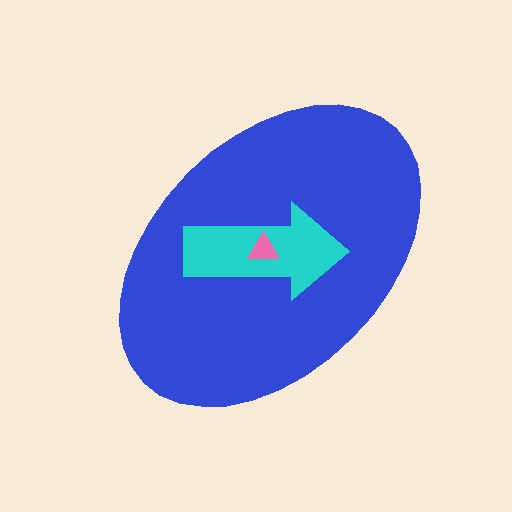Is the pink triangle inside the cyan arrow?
Yes.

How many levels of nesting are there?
3.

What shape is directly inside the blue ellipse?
The cyan arrow.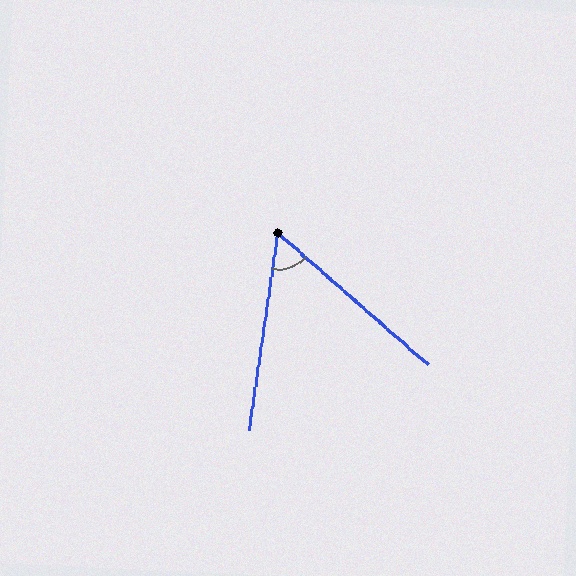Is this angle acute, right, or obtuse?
It is acute.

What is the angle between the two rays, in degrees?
Approximately 57 degrees.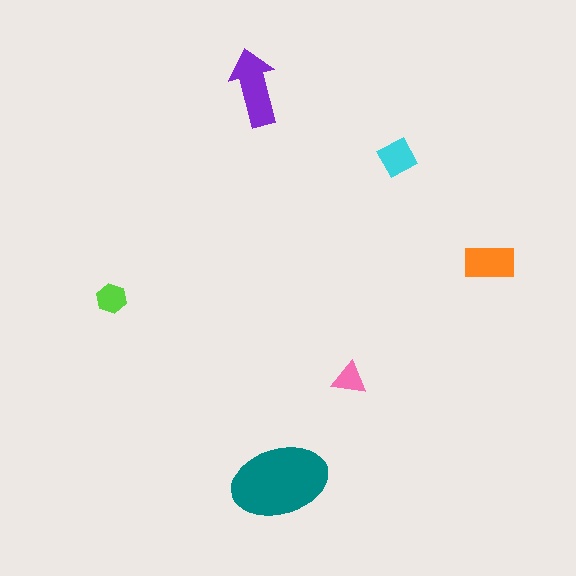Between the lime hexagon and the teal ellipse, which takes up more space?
The teal ellipse.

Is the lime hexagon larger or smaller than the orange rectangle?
Smaller.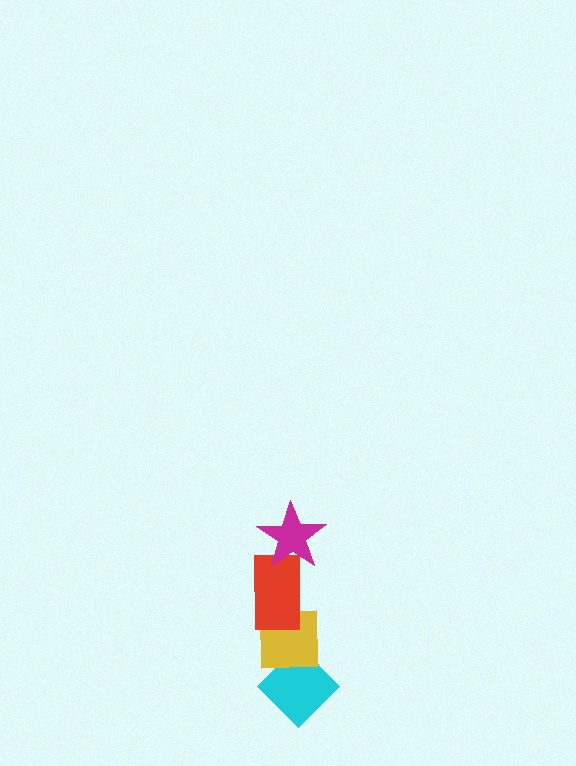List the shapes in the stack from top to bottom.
From top to bottom: the magenta star, the red rectangle, the yellow square, the cyan diamond.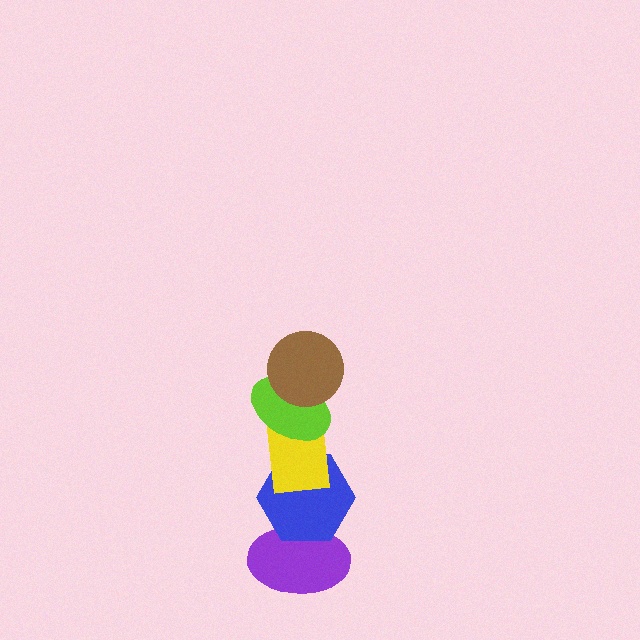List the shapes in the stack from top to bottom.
From top to bottom: the brown circle, the lime ellipse, the yellow rectangle, the blue hexagon, the purple ellipse.